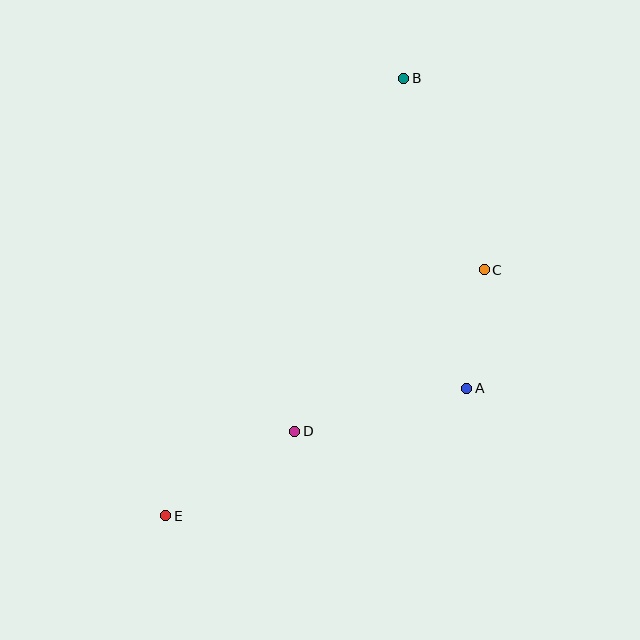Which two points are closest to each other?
Points A and C are closest to each other.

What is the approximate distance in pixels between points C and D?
The distance between C and D is approximately 249 pixels.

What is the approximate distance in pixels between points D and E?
The distance between D and E is approximately 154 pixels.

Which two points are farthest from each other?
Points B and E are farthest from each other.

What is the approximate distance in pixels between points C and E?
The distance between C and E is approximately 403 pixels.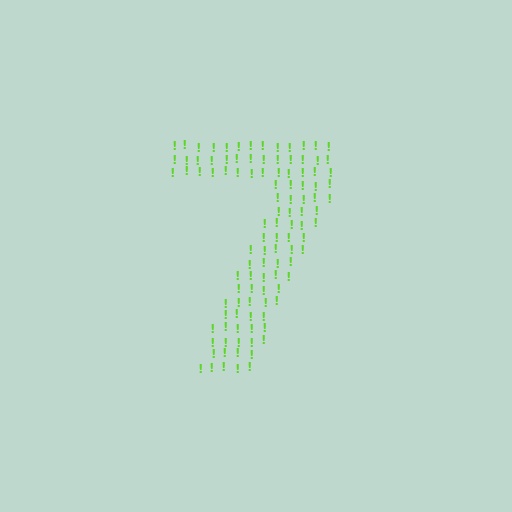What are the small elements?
The small elements are exclamation marks.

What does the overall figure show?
The overall figure shows the digit 7.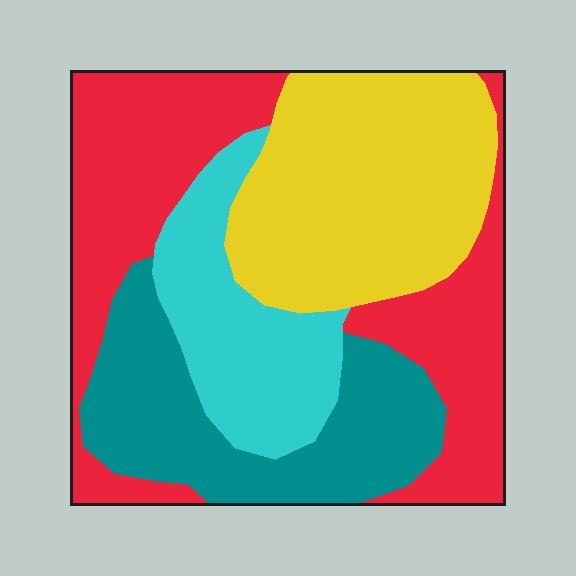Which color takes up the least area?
Cyan, at roughly 15%.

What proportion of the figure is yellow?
Yellow takes up about one quarter (1/4) of the figure.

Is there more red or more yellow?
Red.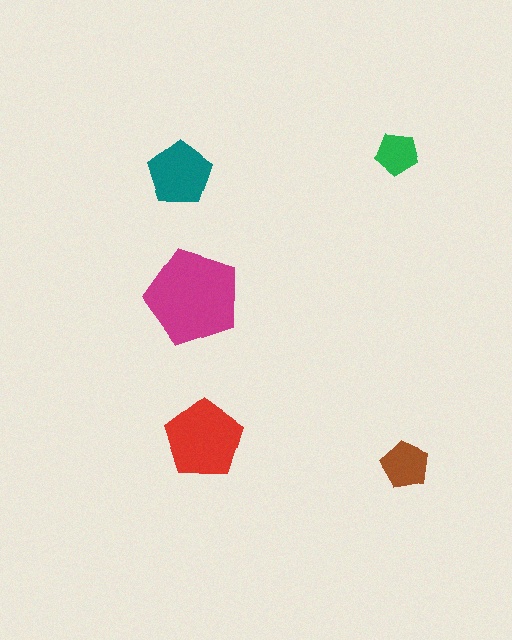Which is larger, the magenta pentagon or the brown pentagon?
The magenta one.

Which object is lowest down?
The brown pentagon is bottommost.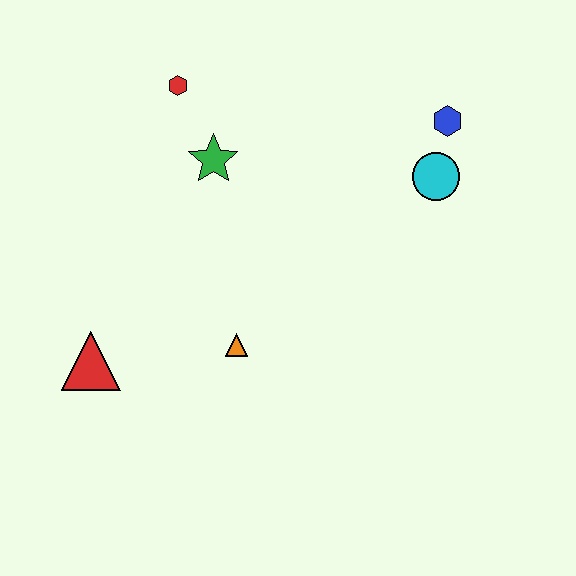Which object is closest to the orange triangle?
The red triangle is closest to the orange triangle.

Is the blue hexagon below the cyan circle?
No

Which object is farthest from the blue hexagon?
The red triangle is farthest from the blue hexagon.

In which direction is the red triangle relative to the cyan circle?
The red triangle is to the left of the cyan circle.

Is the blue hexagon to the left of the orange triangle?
No